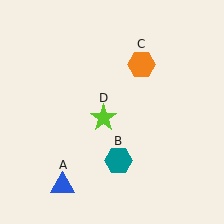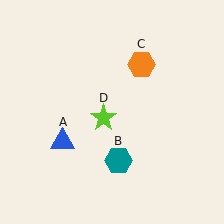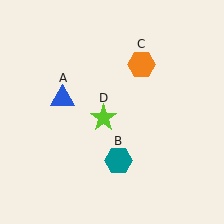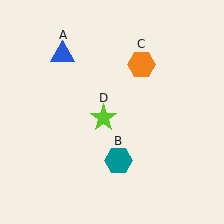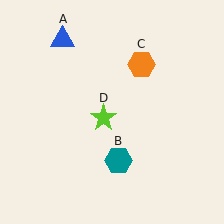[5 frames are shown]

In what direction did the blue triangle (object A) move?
The blue triangle (object A) moved up.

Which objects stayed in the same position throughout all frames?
Teal hexagon (object B) and orange hexagon (object C) and lime star (object D) remained stationary.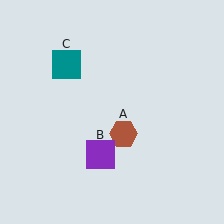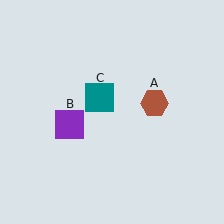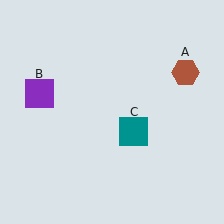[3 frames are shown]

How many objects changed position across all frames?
3 objects changed position: brown hexagon (object A), purple square (object B), teal square (object C).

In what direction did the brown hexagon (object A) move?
The brown hexagon (object A) moved up and to the right.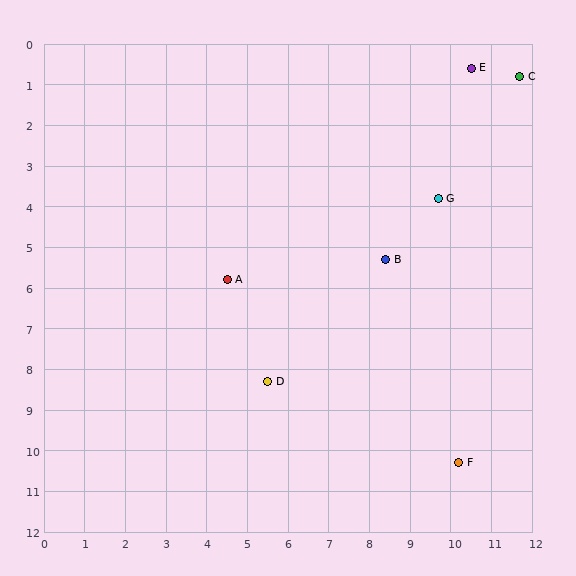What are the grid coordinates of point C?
Point C is at approximately (11.7, 0.8).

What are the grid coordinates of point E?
Point E is at approximately (10.5, 0.6).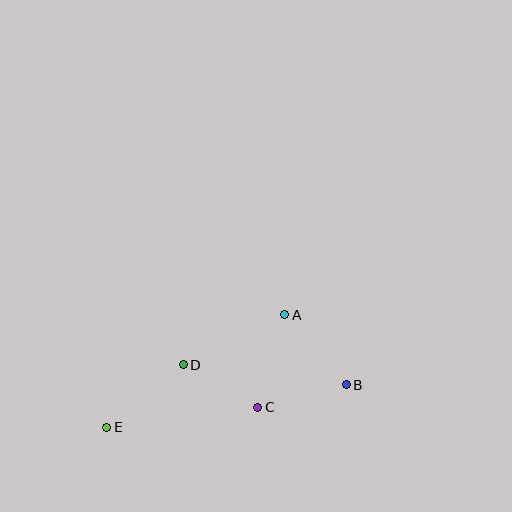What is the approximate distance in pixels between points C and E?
The distance between C and E is approximately 153 pixels.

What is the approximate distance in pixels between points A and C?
The distance between A and C is approximately 96 pixels.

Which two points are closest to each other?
Points C and D are closest to each other.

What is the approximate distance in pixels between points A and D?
The distance between A and D is approximately 113 pixels.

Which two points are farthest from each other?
Points B and E are farthest from each other.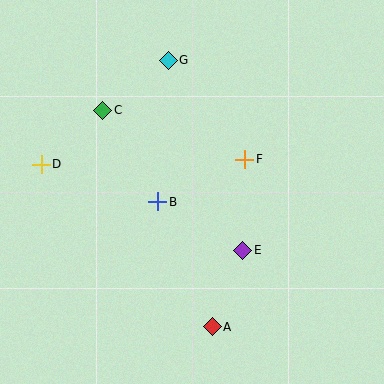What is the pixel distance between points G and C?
The distance between G and C is 83 pixels.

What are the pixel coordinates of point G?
Point G is at (168, 60).